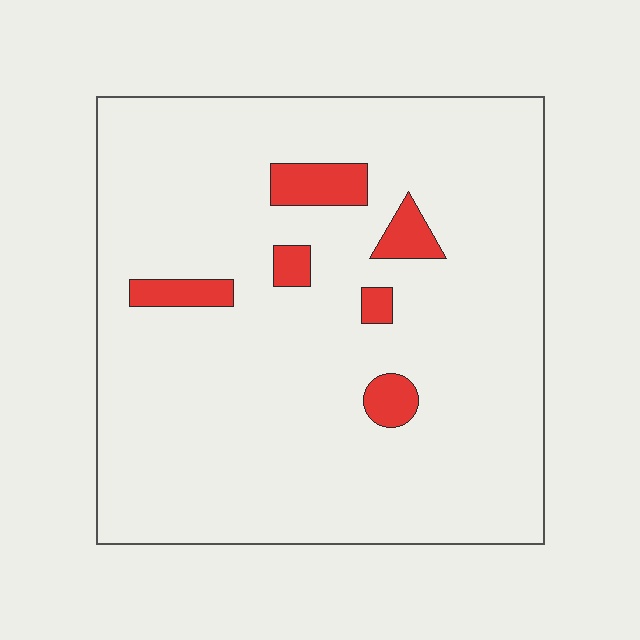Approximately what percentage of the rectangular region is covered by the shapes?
Approximately 5%.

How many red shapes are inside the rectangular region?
6.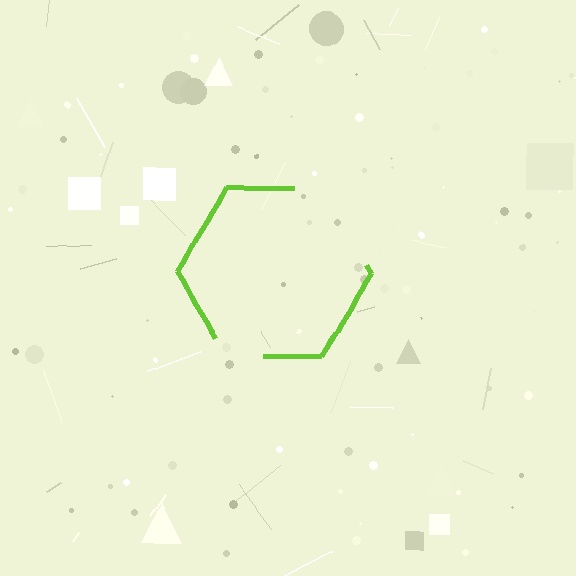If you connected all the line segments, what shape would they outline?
They would outline a hexagon.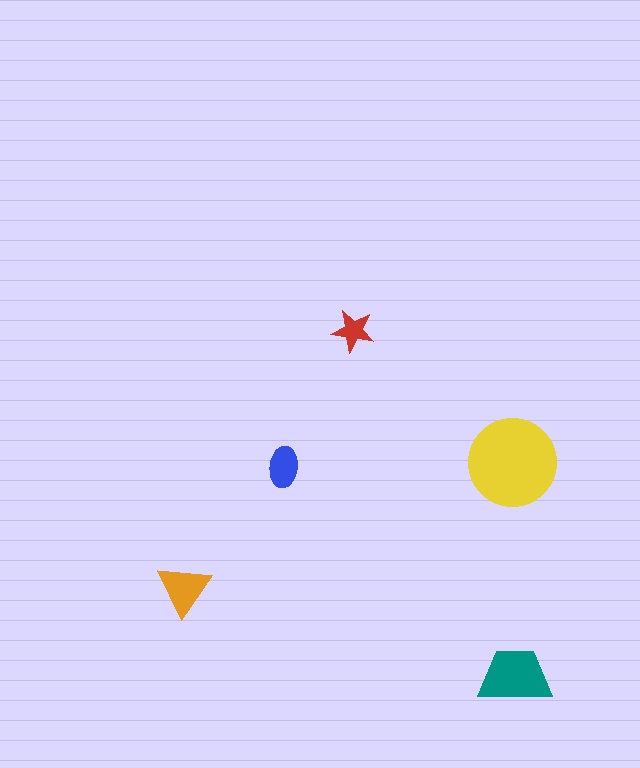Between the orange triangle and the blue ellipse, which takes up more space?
The orange triangle.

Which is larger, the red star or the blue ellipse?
The blue ellipse.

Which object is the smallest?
The red star.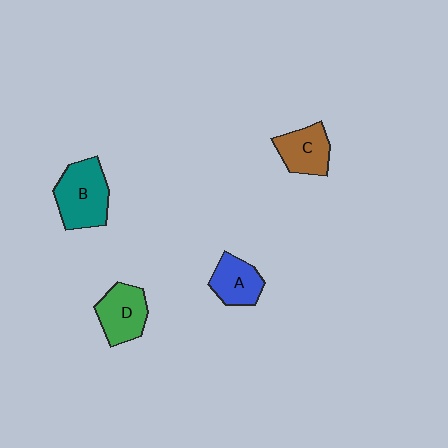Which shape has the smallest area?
Shape A (blue).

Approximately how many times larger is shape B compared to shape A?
Approximately 1.5 times.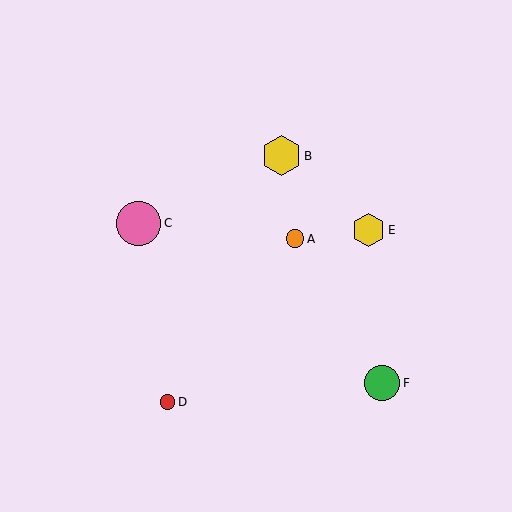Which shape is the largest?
The pink circle (labeled C) is the largest.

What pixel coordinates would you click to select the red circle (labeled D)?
Click at (167, 402) to select the red circle D.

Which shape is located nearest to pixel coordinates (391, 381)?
The green circle (labeled F) at (382, 383) is nearest to that location.